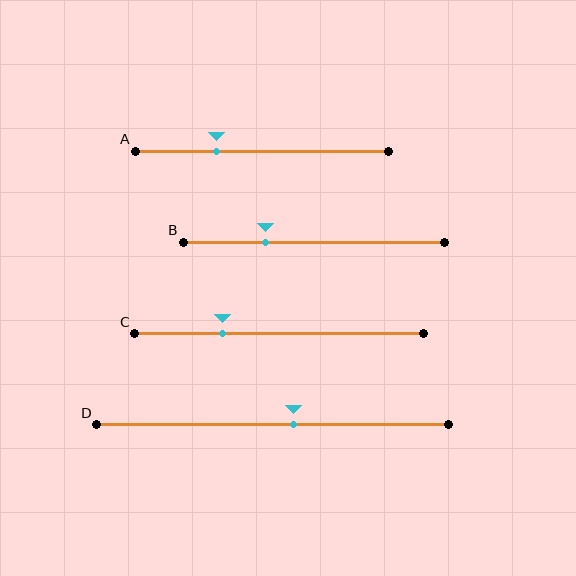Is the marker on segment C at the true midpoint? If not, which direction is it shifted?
No, the marker on segment C is shifted to the left by about 20% of the segment length.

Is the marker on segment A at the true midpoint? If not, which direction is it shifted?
No, the marker on segment A is shifted to the left by about 18% of the segment length.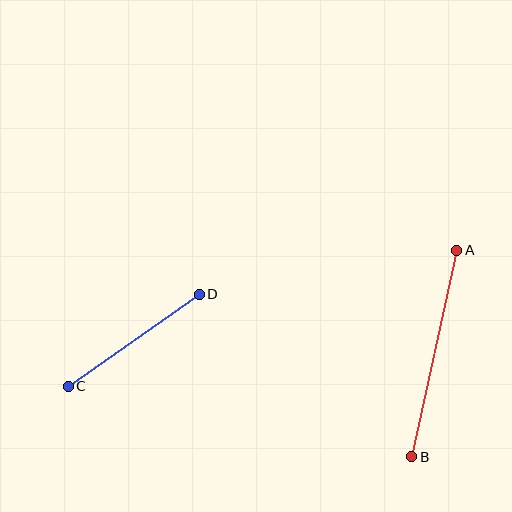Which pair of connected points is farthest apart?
Points A and B are farthest apart.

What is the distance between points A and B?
The distance is approximately 212 pixels.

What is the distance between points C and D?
The distance is approximately 160 pixels.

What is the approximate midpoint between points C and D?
The midpoint is at approximately (134, 340) pixels.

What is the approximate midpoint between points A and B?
The midpoint is at approximately (434, 353) pixels.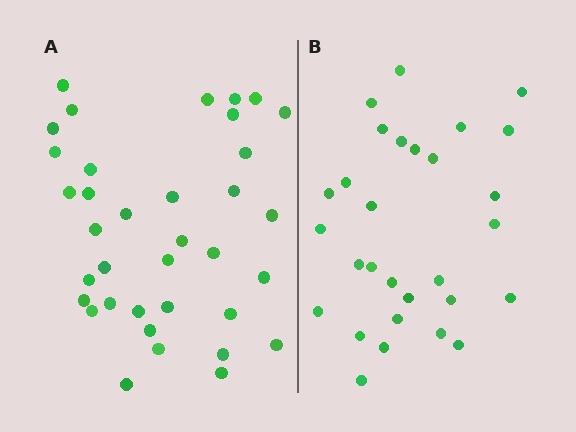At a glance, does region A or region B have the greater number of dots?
Region A (the left region) has more dots.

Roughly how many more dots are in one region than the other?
Region A has roughly 8 or so more dots than region B.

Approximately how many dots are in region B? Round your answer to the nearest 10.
About 30 dots. (The exact count is 29, which rounds to 30.)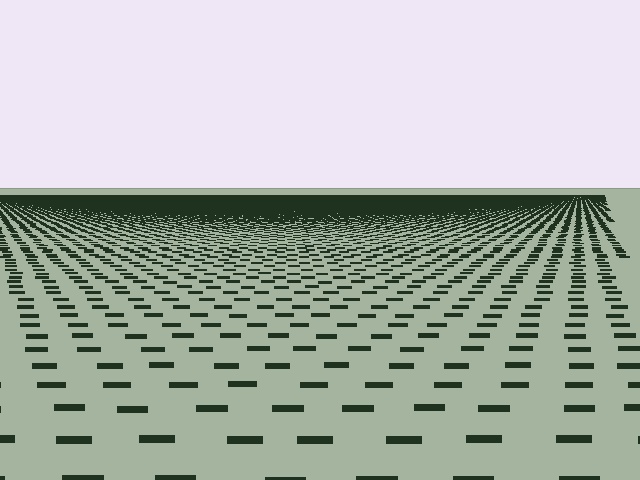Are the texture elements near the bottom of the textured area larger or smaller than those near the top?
Larger. Near the bottom, elements are closer to the viewer and appear at a bigger on-screen size.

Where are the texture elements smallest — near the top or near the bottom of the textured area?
Near the top.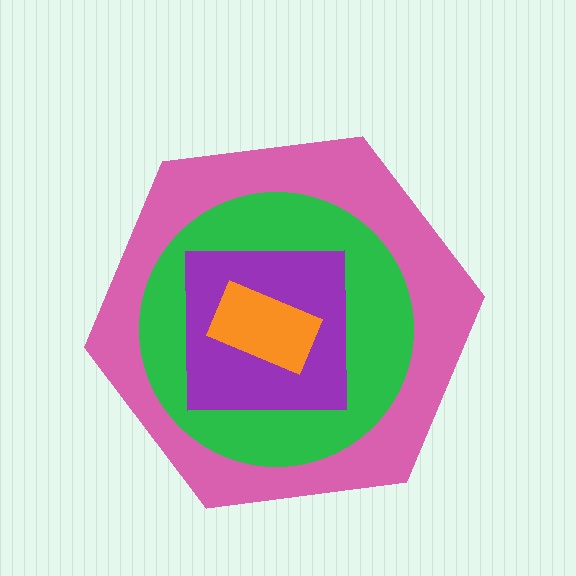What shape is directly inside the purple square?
The orange rectangle.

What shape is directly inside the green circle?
The purple square.